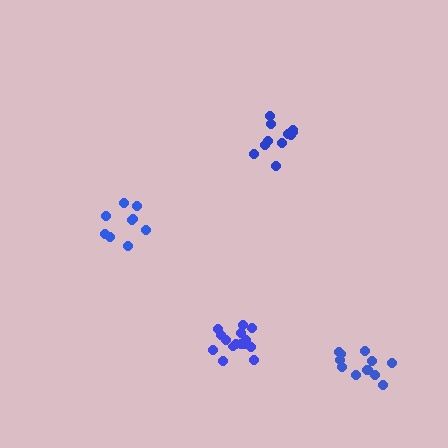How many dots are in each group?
Group 1: 15 dots, Group 2: 9 dots, Group 3: 12 dots, Group 4: 12 dots (48 total).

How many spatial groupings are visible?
There are 4 spatial groupings.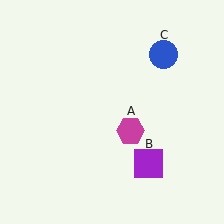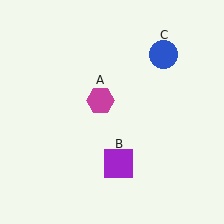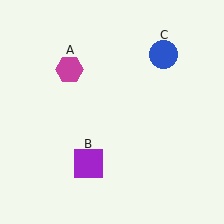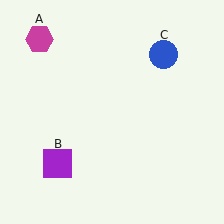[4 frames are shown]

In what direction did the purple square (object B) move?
The purple square (object B) moved left.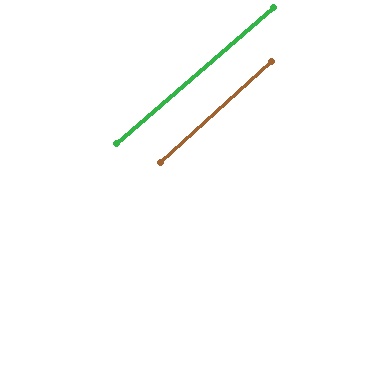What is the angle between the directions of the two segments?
Approximately 1 degree.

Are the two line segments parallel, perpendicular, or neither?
Parallel — their directions differ by only 1.3°.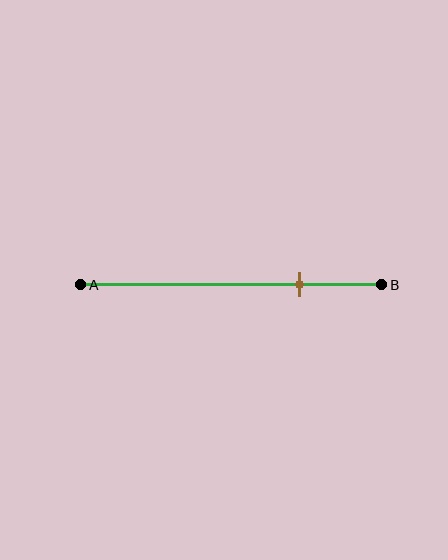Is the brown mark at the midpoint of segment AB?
No, the mark is at about 75% from A, not at the 50% midpoint.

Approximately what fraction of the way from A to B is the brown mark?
The brown mark is approximately 75% of the way from A to B.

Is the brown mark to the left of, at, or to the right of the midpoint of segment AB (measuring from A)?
The brown mark is to the right of the midpoint of segment AB.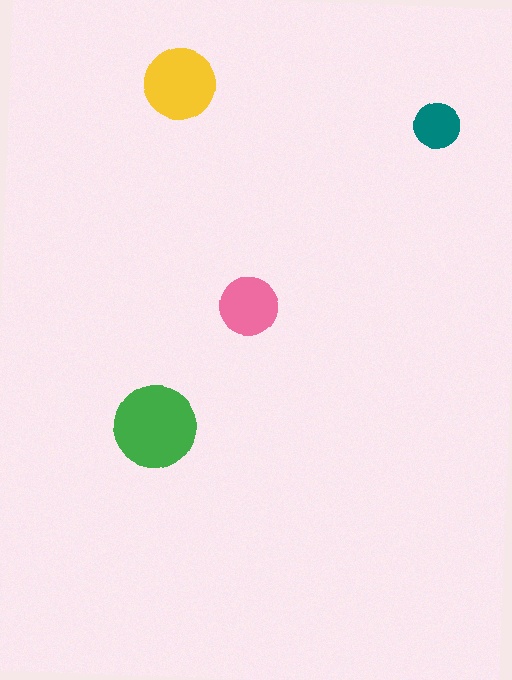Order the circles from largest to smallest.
the green one, the yellow one, the pink one, the teal one.